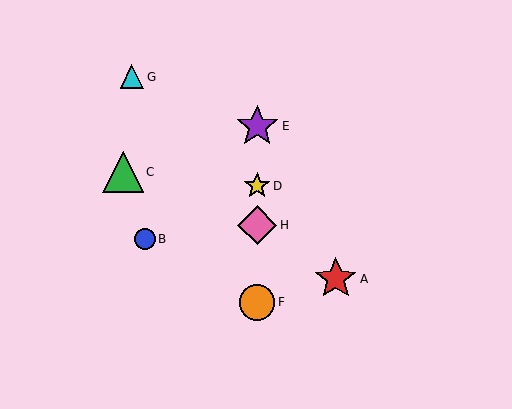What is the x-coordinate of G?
Object G is at x≈132.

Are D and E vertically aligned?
Yes, both are at x≈257.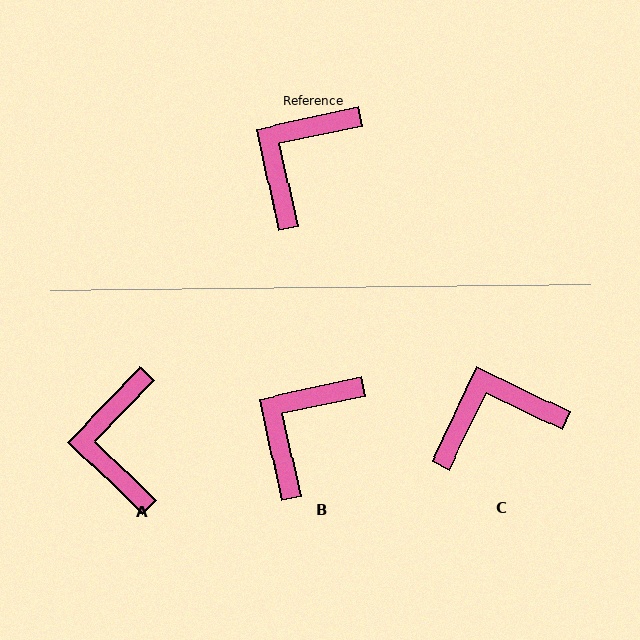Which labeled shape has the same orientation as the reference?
B.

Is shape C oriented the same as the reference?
No, it is off by about 38 degrees.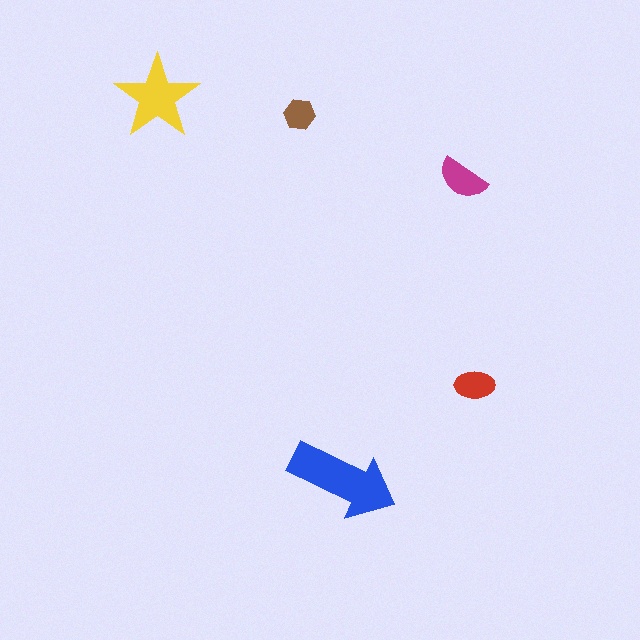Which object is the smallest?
The brown hexagon.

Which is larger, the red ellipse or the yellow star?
The yellow star.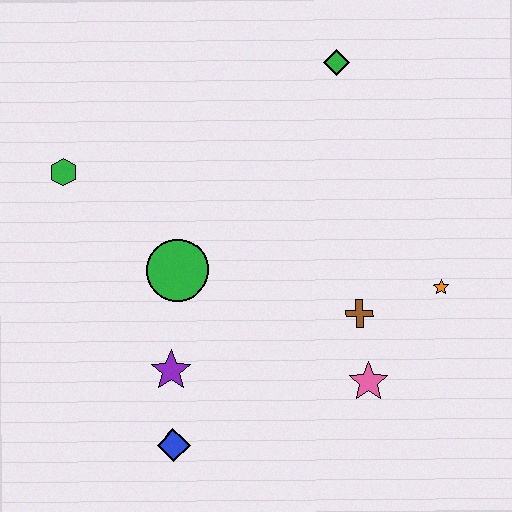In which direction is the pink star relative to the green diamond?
The pink star is below the green diamond.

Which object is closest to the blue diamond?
The purple star is closest to the blue diamond.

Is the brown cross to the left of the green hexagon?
No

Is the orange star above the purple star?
Yes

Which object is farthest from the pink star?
The green hexagon is farthest from the pink star.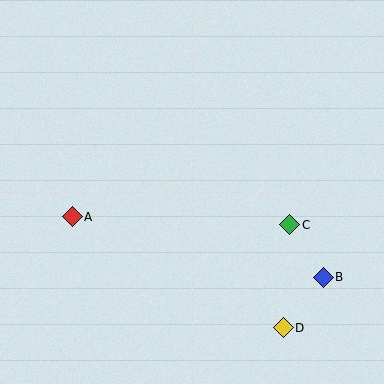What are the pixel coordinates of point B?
Point B is at (323, 277).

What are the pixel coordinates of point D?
Point D is at (283, 328).